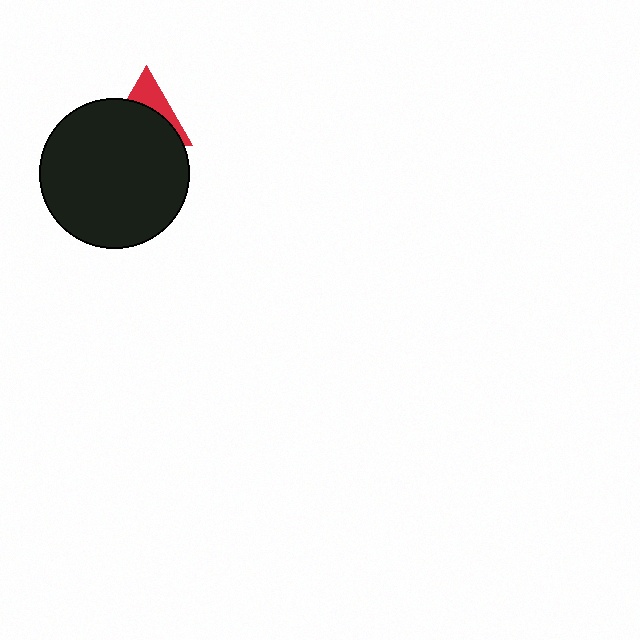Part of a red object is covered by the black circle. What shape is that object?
It is a triangle.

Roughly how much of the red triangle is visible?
A small part of it is visible (roughly 35%).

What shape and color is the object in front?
The object in front is a black circle.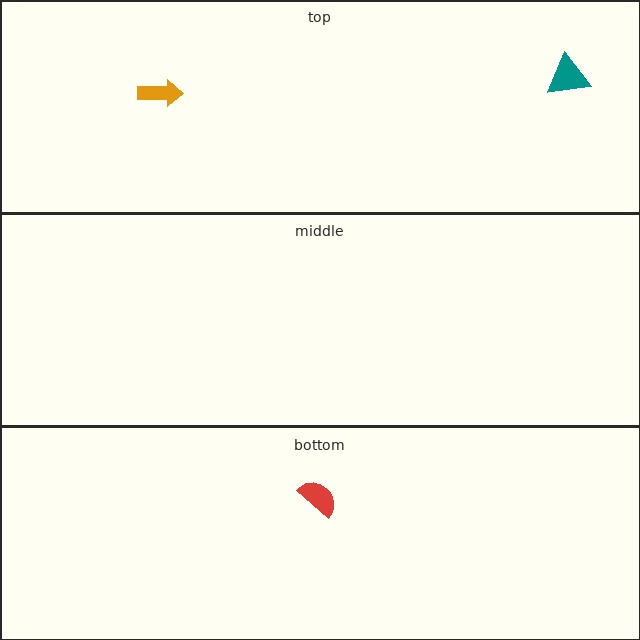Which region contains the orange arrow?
The top region.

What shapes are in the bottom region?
The red semicircle.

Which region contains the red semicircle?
The bottom region.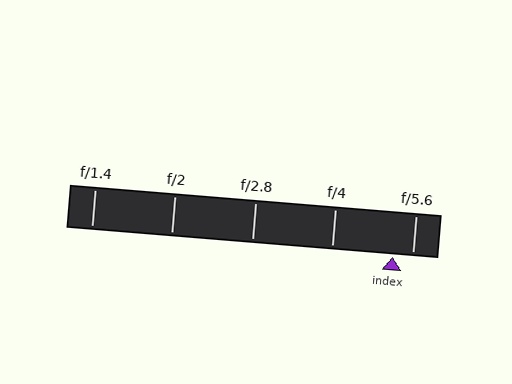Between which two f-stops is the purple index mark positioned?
The index mark is between f/4 and f/5.6.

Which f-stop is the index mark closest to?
The index mark is closest to f/5.6.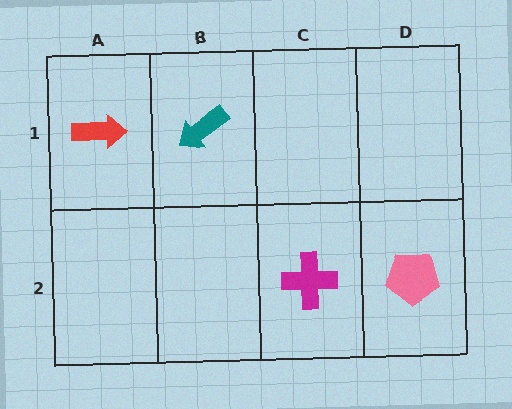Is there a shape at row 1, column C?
No, that cell is empty.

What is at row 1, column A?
A red arrow.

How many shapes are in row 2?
2 shapes.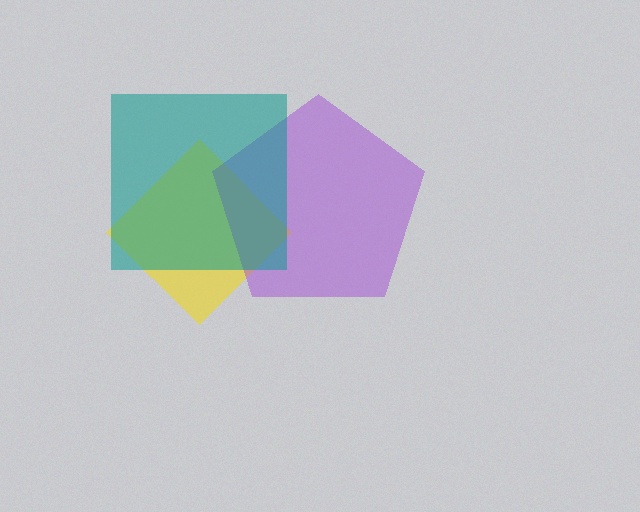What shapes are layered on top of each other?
The layered shapes are: a yellow diamond, a purple pentagon, a teal square.